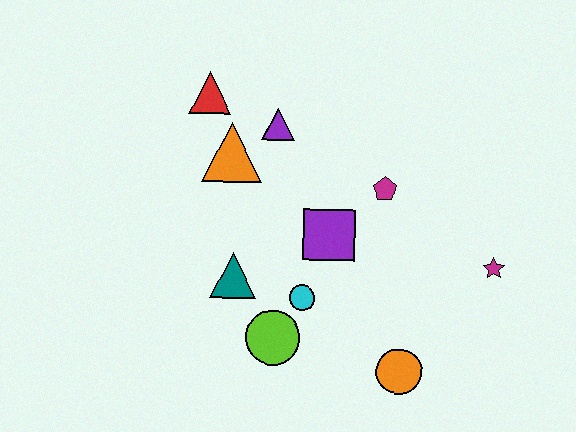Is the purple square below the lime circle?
No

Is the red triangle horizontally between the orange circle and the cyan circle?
No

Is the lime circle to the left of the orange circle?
Yes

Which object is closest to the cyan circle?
The lime circle is closest to the cyan circle.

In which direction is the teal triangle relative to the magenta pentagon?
The teal triangle is to the left of the magenta pentagon.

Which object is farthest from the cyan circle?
The red triangle is farthest from the cyan circle.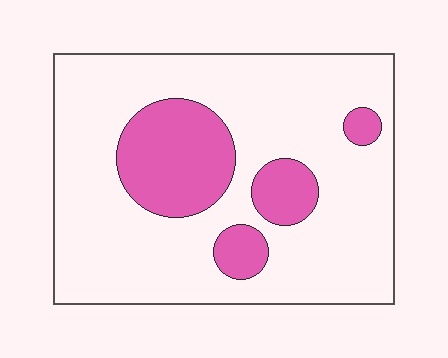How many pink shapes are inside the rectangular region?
4.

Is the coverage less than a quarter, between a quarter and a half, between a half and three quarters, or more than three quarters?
Less than a quarter.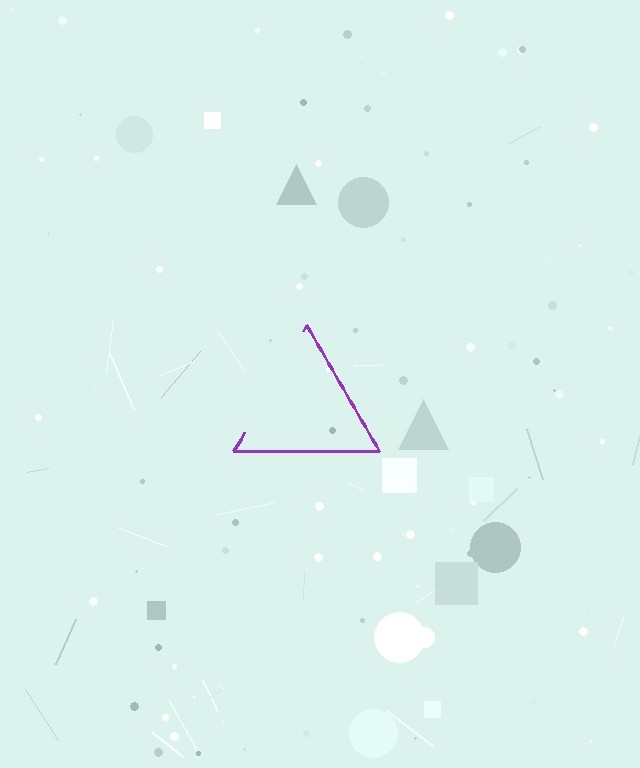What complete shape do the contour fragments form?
The contour fragments form a triangle.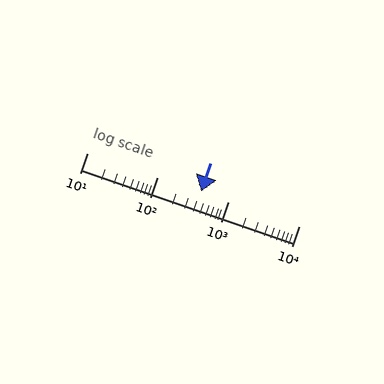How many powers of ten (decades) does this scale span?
The scale spans 3 decades, from 10 to 10000.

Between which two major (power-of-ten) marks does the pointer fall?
The pointer is between 100 and 1000.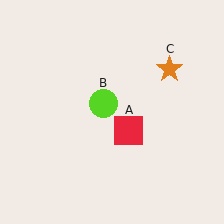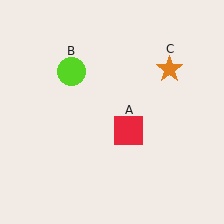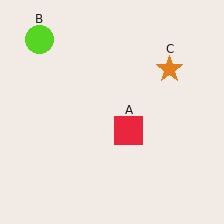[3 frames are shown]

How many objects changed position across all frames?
1 object changed position: lime circle (object B).